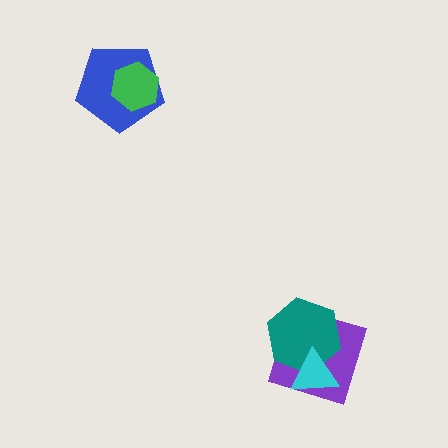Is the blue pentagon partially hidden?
Yes, it is partially covered by another shape.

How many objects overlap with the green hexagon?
1 object overlaps with the green hexagon.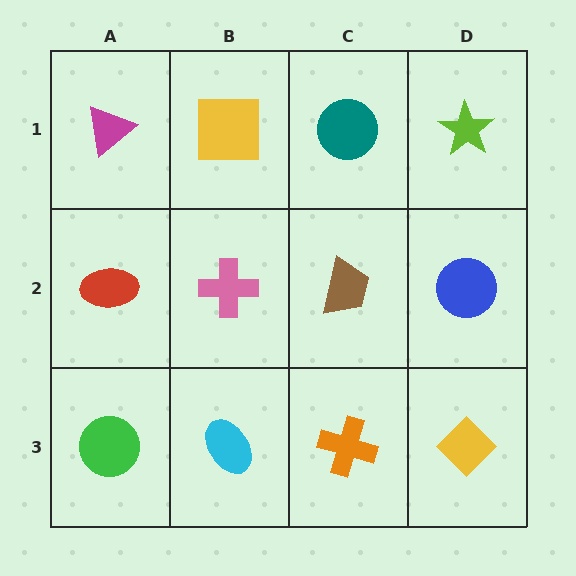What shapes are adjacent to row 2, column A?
A magenta triangle (row 1, column A), a green circle (row 3, column A), a pink cross (row 2, column B).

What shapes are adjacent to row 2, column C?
A teal circle (row 1, column C), an orange cross (row 3, column C), a pink cross (row 2, column B), a blue circle (row 2, column D).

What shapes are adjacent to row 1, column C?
A brown trapezoid (row 2, column C), a yellow square (row 1, column B), a lime star (row 1, column D).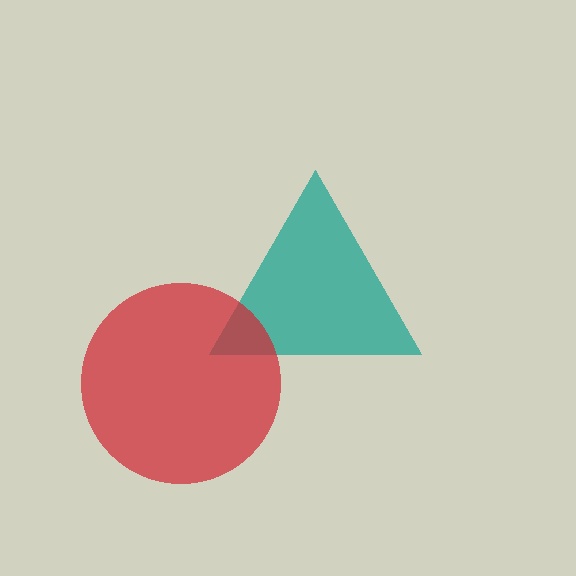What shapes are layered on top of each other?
The layered shapes are: a teal triangle, a red circle.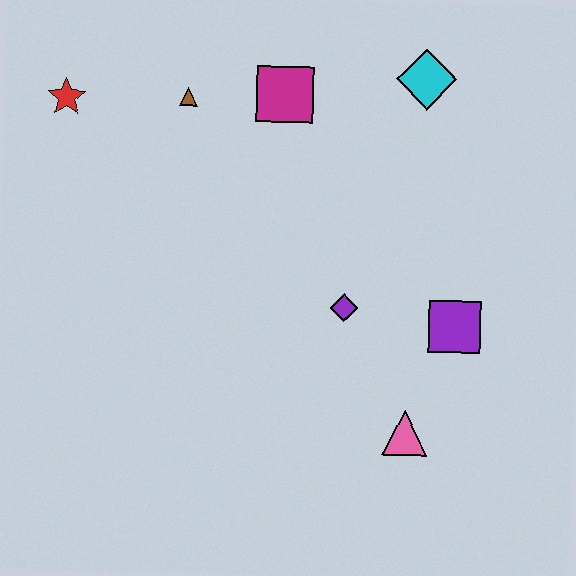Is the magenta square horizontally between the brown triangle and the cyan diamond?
Yes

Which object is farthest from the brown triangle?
The pink triangle is farthest from the brown triangle.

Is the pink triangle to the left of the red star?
No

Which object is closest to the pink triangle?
The purple square is closest to the pink triangle.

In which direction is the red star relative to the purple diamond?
The red star is to the left of the purple diamond.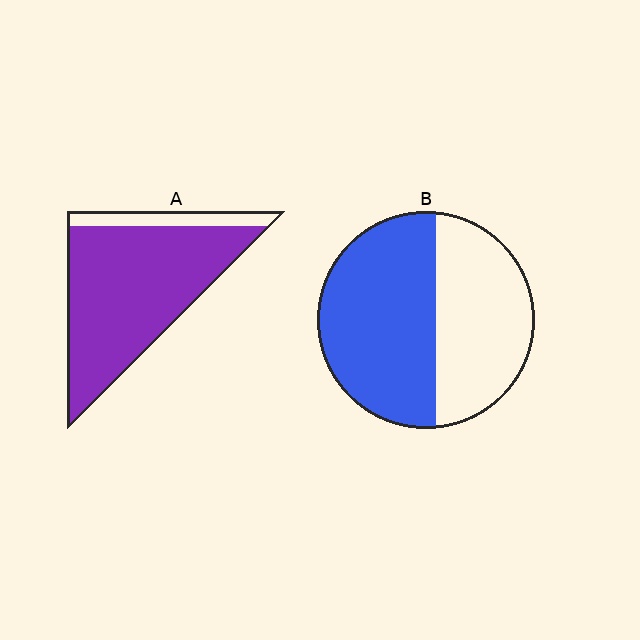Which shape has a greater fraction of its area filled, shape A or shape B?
Shape A.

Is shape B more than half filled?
Yes.